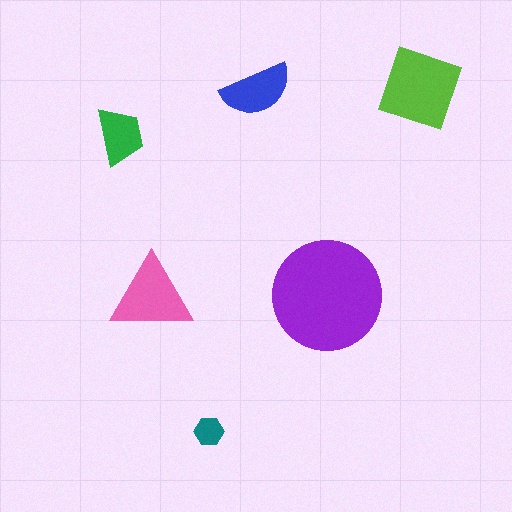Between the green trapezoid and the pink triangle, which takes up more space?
The pink triangle.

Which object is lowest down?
The teal hexagon is bottommost.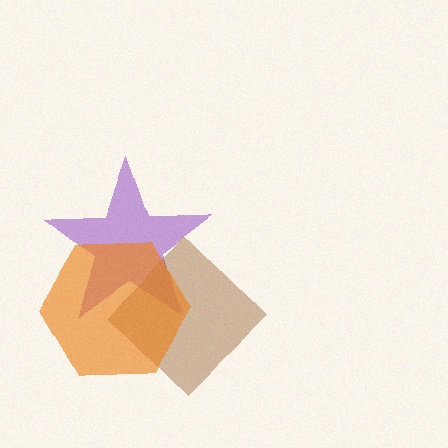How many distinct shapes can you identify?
There are 3 distinct shapes: a purple star, a brown diamond, an orange hexagon.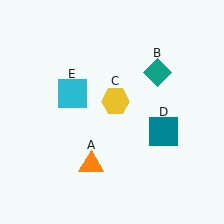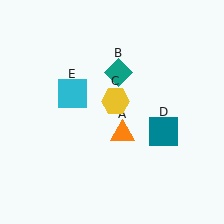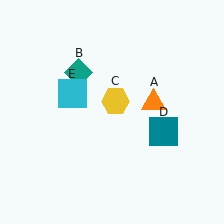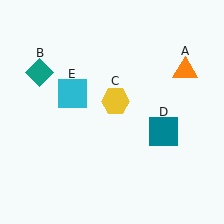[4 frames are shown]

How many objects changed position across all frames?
2 objects changed position: orange triangle (object A), teal diamond (object B).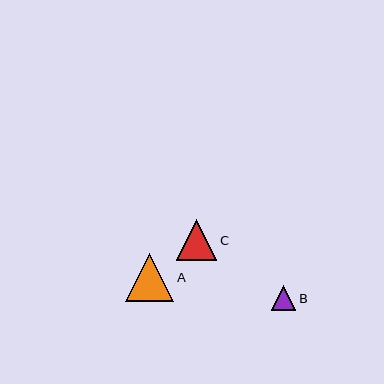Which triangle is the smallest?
Triangle B is the smallest with a size of approximately 25 pixels.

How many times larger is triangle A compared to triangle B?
Triangle A is approximately 1.9 times the size of triangle B.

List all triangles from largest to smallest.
From largest to smallest: A, C, B.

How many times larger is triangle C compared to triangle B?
Triangle C is approximately 1.6 times the size of triangle B.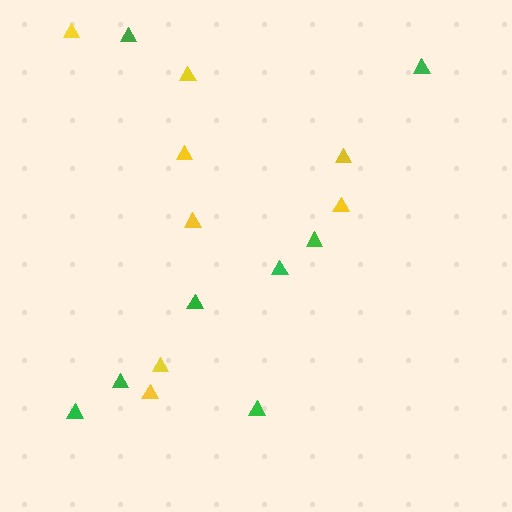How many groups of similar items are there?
There are 2 groups: one group of yellow triangles (8) and one group of green triangles (8).